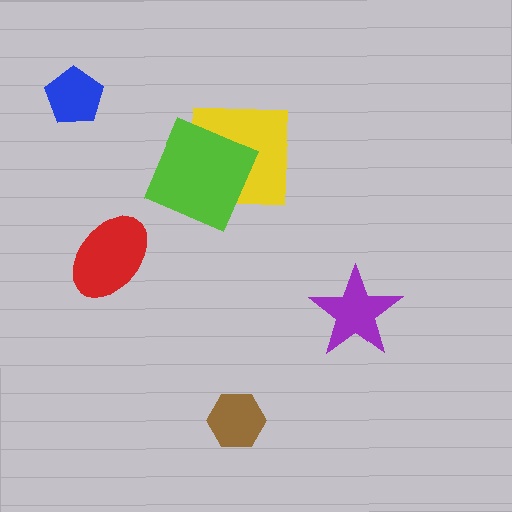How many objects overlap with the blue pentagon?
0 objects overlap with the blue pentagon.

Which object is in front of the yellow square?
The lime square is in front of the yellow square.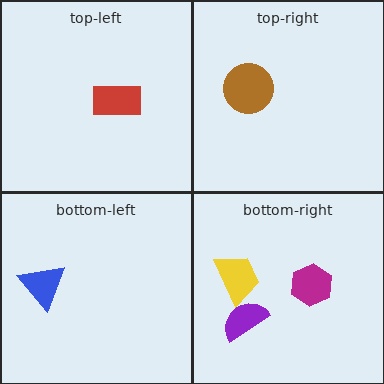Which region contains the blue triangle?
The bottom-left region.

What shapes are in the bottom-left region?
The blue triangle.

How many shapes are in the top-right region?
1.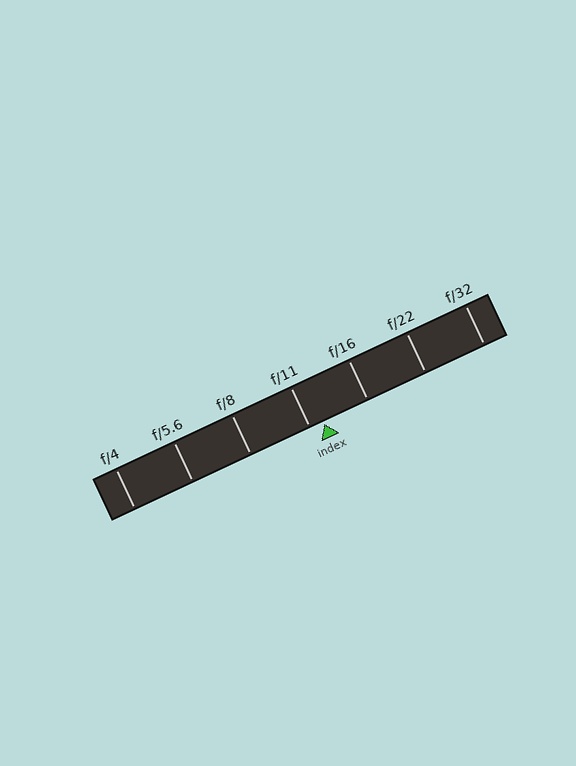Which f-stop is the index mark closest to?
The index mark is closest to f/11.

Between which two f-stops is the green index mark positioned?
The index mark is between f/11 and f/16.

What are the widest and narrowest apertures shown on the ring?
The widest aperture shown is f/4 and the narrowest is f/32.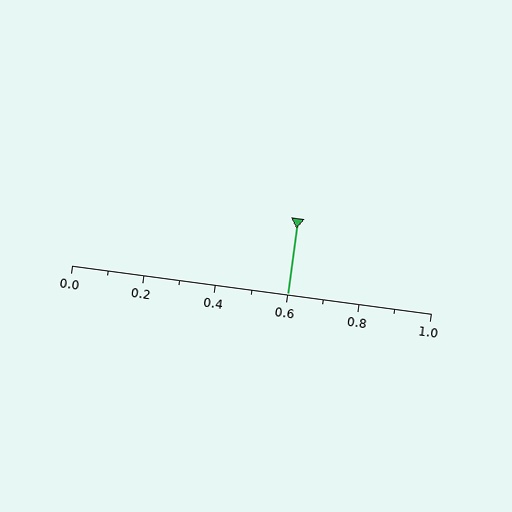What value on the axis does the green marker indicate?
The marker indicates approximately 0.6.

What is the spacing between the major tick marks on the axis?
The major ticks are spaced 0.2 apart.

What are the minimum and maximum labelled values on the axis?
The axis runs from 0.0 to 1.0.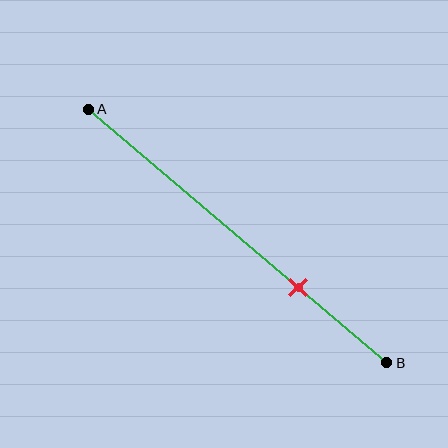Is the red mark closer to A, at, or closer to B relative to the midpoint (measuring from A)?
The red mark is closer to point B than the midpoint of segment AB.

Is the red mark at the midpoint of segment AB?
No, the mark is at about 70% from A, not at the 50% midpoint.